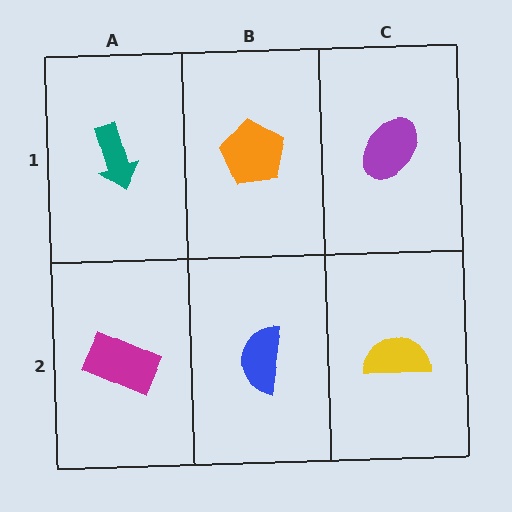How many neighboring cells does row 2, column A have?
2.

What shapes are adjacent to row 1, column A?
A magenta rectangle (row 2, column A), an orange pentagon (row 1, column B).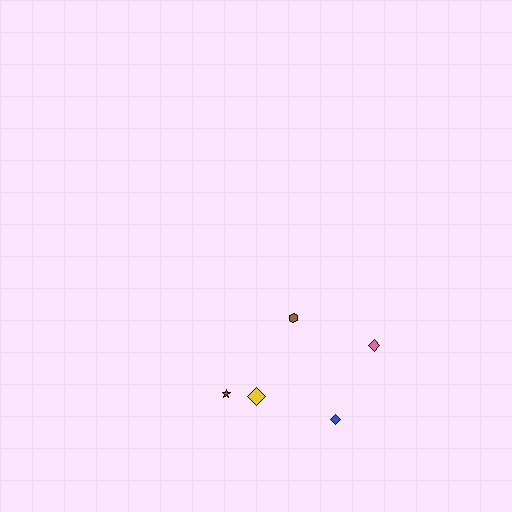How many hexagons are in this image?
There is 1 hexagon.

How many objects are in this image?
There are 5 objects.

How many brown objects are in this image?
There is 1 brown object.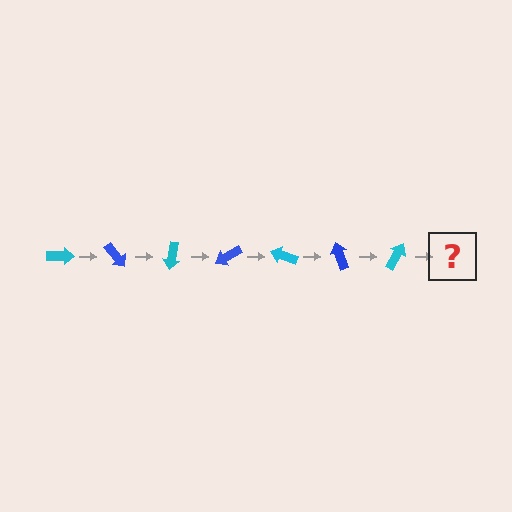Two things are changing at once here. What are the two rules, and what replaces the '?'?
The two rules are that it rotates 50 degrees each step and the color cycles through cyan and blue. The '?' should be a blue arrow, rotated 350 degrees from the start.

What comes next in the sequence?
The next element should be a blue arrow, rotated 350 degrees from the start.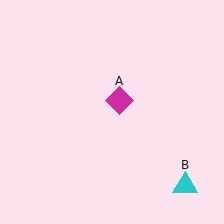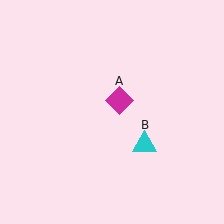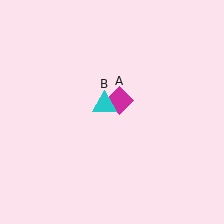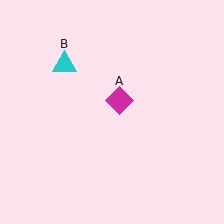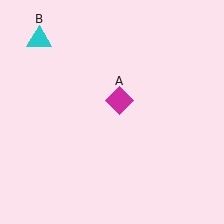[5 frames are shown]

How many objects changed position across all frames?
1 object changed position: cyan triangle (object B).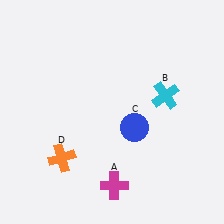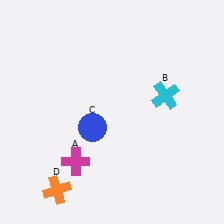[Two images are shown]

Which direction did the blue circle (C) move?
The blue circle (C) moved left.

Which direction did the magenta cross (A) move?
The magenta cross (A) moved left.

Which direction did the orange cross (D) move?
The orange cross (D) moved down.